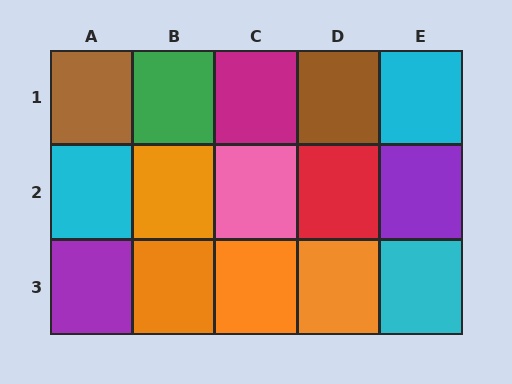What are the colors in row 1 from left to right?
Brown, green, magenta, brown, cyan.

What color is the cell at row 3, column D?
Orange.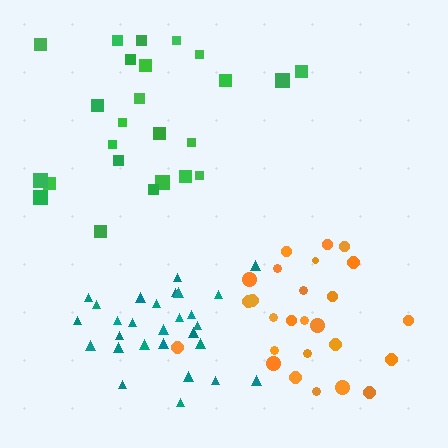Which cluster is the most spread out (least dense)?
Green.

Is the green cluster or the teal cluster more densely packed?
Teal.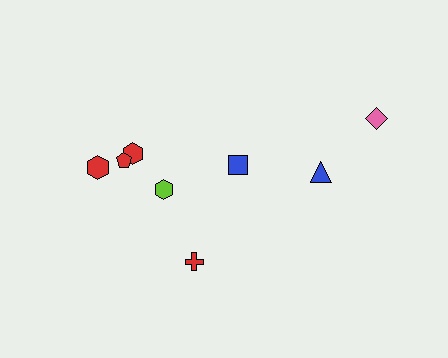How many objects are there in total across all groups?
There are 8 objects.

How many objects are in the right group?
There are 3 objects.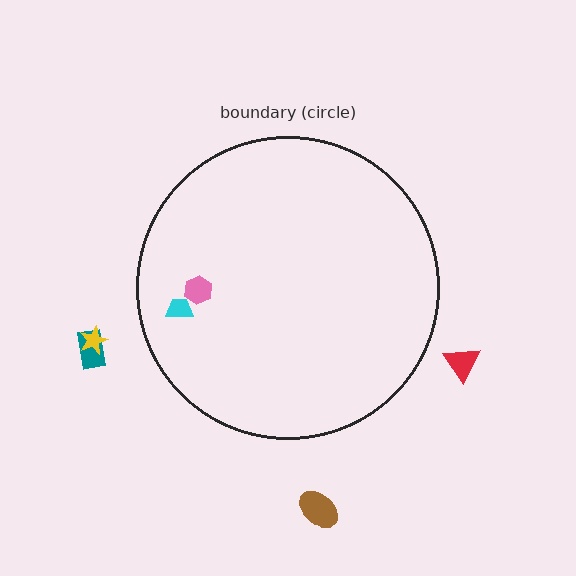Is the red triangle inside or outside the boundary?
Outside.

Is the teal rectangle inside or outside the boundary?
Outside.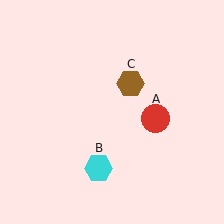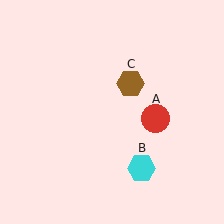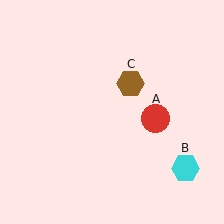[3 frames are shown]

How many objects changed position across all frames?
1 object changed position: cyan hexagon (object B).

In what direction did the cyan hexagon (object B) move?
The cyan hexagon (object B) moved right.